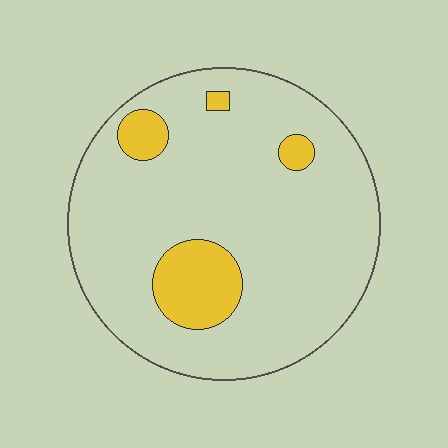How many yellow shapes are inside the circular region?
4.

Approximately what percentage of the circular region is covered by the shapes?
Approximately 15%.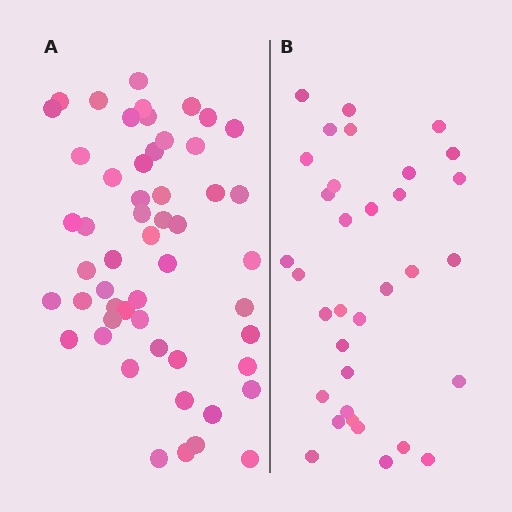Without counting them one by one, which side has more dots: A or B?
Region A (the left region) has more dots.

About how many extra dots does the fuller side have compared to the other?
Region A has approximately 20 more dots than region B.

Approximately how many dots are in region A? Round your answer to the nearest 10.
About 50 dots. (The exact count is 53, which rounds to 50.)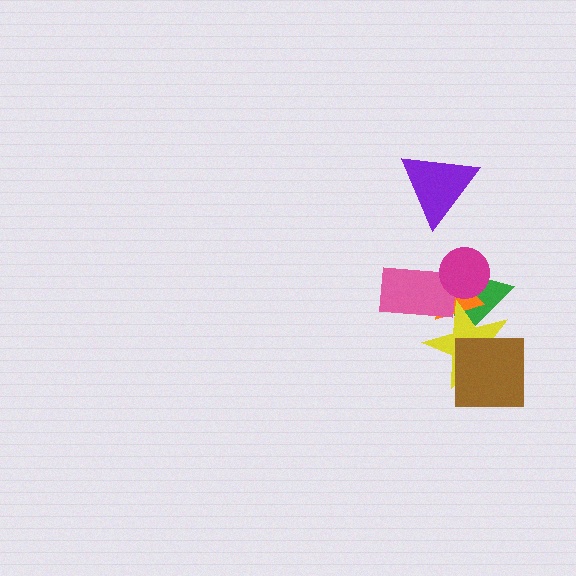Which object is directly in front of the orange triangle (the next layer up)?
The pink rectangle is directly in front of the orange triangle.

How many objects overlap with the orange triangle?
4 objects overlap with the orange triangle.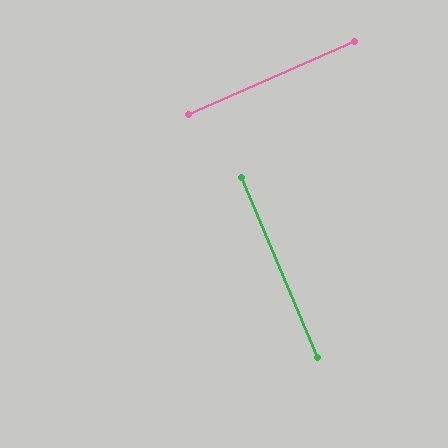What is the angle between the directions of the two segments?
Approximately 89 degrees.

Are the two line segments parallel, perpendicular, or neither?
Perpendicular — they meet at approximately 89°.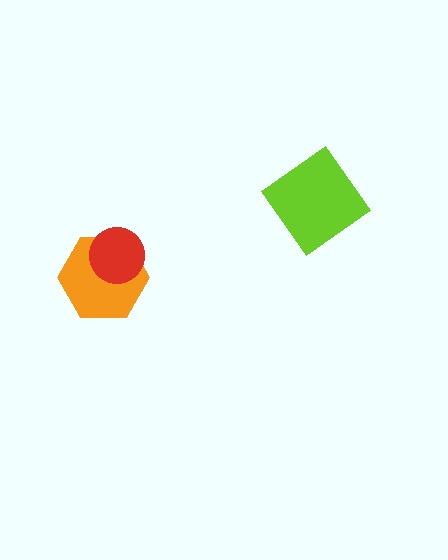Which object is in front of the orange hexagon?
The red circle is in front of the orange hexagon.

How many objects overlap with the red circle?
1 object overlaps with the red circle.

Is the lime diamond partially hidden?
No, no other shape covers it.